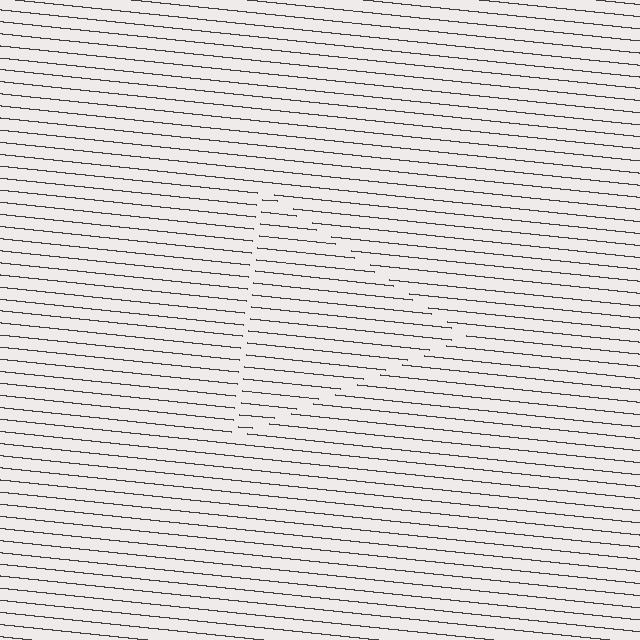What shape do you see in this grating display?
An illusory triangle. The interior of the shape contains the same grating, shifted by half a period — the contour is defined by the phase discontinuity where line-ends from the inner and outer gratings abut.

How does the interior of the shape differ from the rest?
The interior of the shape contains the same grating, shifted by half a period — the contour is defined by the phase discontinuity where line-ends from the inner and outer gratings abut.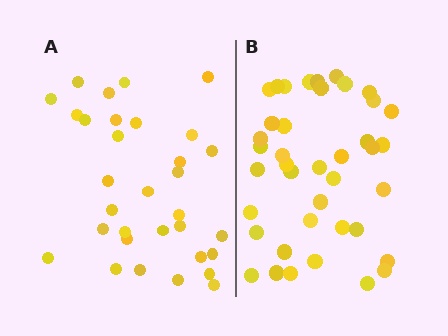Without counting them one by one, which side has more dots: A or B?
Region B (the right region) has more dots.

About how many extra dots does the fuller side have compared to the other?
Region B has roughly 8 or so more dots than region A.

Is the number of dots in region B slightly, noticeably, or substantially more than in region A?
Region B has noticeably more, but not dramatically so. The ratio is roughly 1.2 to 1.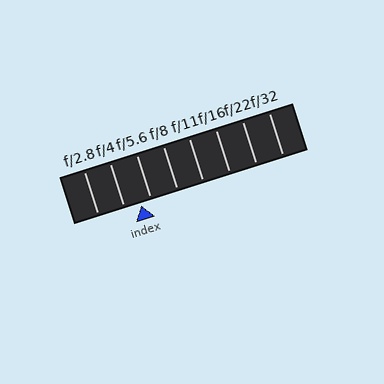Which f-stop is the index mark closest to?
The index mark is closest to f/5.6.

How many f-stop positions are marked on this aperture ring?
There are 8 f-stop positions marked.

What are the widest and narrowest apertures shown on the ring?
The widest aperture shown is f/2.8 and the narrowest is f/32.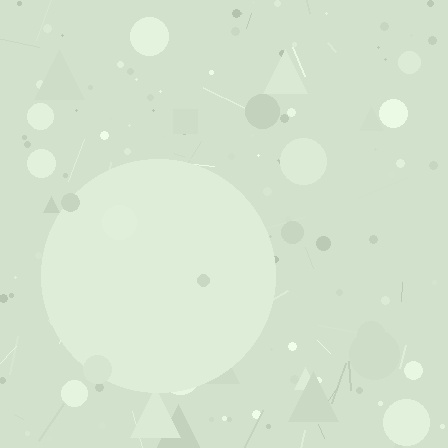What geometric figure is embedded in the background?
A circle is embedded in the background.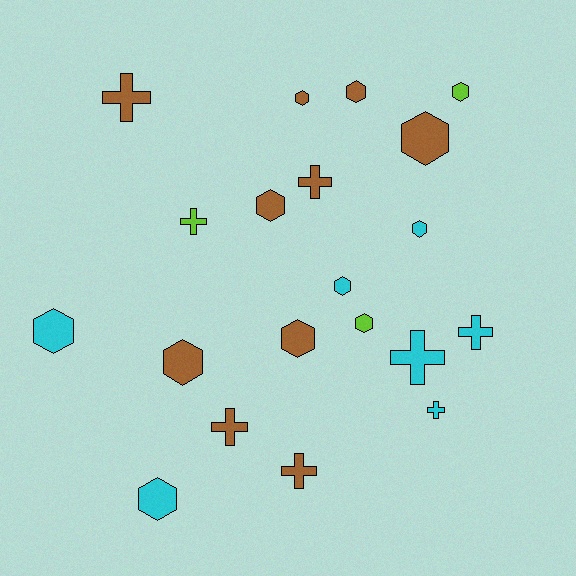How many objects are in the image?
There are 20 objects.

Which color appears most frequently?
Brown, with 10 objects.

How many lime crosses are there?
There is 1 lime cross.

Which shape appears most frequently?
Hexagon, with 12 objects.